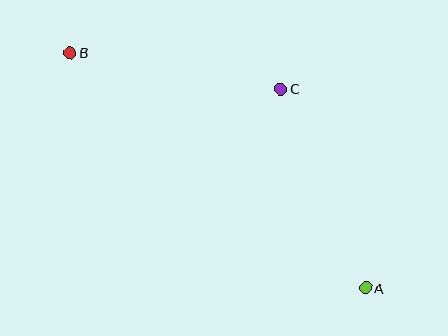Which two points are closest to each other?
Points B and C are closest to each other.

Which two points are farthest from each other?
Points A and B are farthest from each other.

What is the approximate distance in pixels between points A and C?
The distance between A and C is approximately 216 pixels.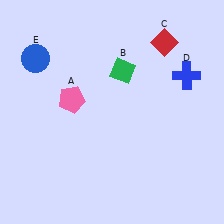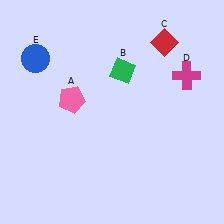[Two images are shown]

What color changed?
The cross (D) changed from blue in Image 1 to magenta in Image 2.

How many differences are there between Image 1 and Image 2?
There is 1 difference between the two images.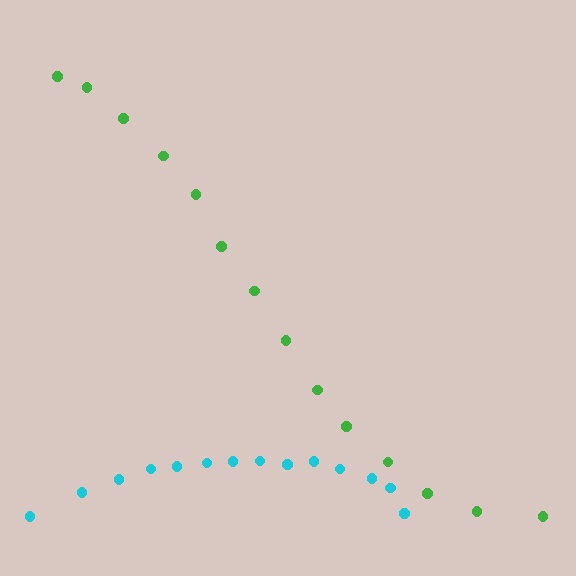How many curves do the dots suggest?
There are 2 distinct paths.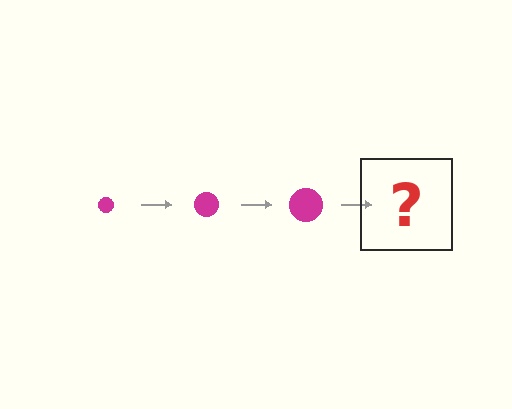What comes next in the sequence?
The next element should be a magenta circle, larger than the previous one.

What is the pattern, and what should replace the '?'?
The pattern is that the circle gets progressively larger each step. The '?' should be a magenta circle, larger than the previous one.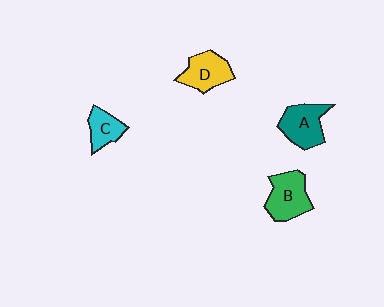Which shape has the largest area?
Shape B (green).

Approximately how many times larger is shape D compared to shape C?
Approximately 1.4 times.